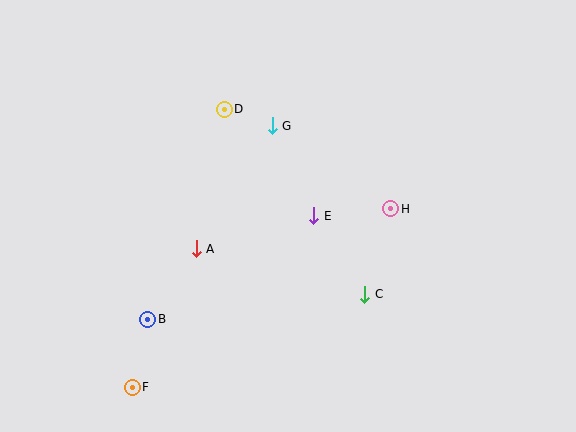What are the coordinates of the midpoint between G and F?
The midpoint between G and F is at (202, 257).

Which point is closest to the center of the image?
Point E at (314, 216) is closest to the center.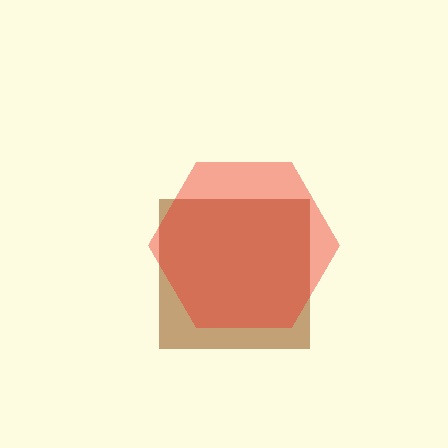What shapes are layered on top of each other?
The layered shapes are: a brown square, a red hexagon.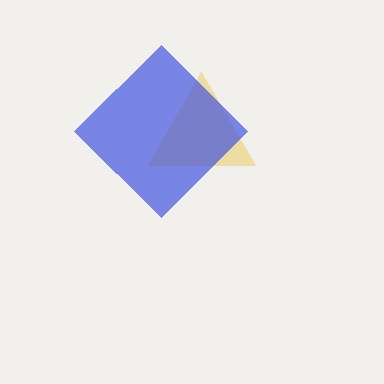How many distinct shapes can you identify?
There are 2 distinct shapes: a yellow triangle, a blue diamond.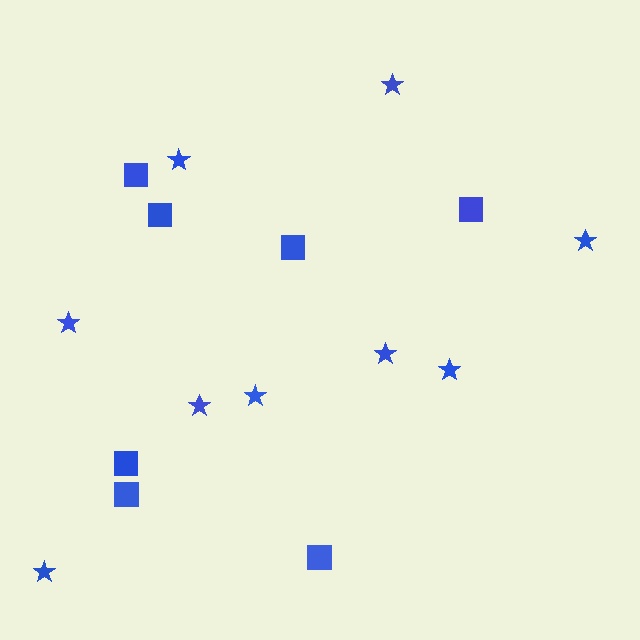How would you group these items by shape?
There are 2 groups: one group of stars (9) and one group of squares (7).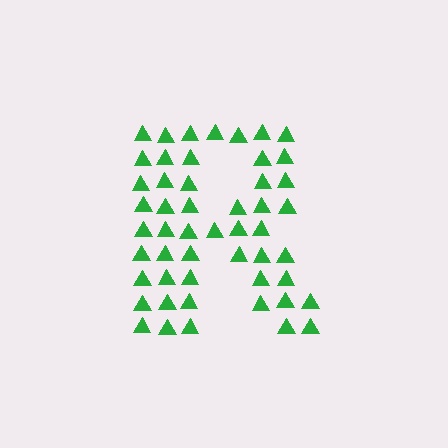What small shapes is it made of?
It is made of small triangles.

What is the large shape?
The large shape is the letter R.